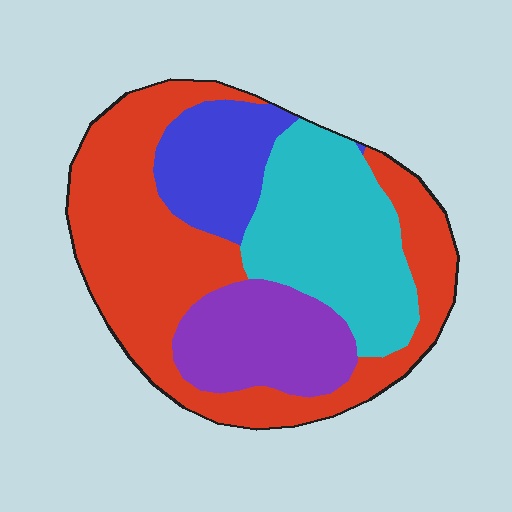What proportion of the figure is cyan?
Cyan takes up between a sixth and a third of the figure.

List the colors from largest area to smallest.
From largest to smallest: red, cyan, purple, blue.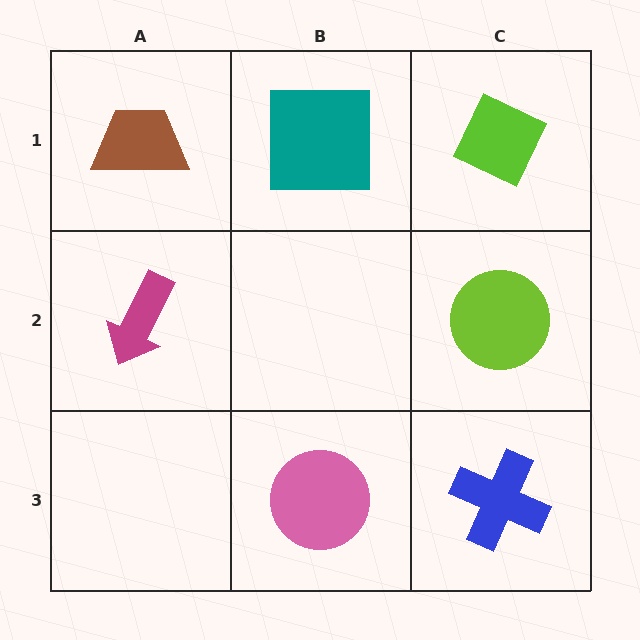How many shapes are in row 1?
3 shapes.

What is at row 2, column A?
A magenta arrow.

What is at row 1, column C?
A lime diamond.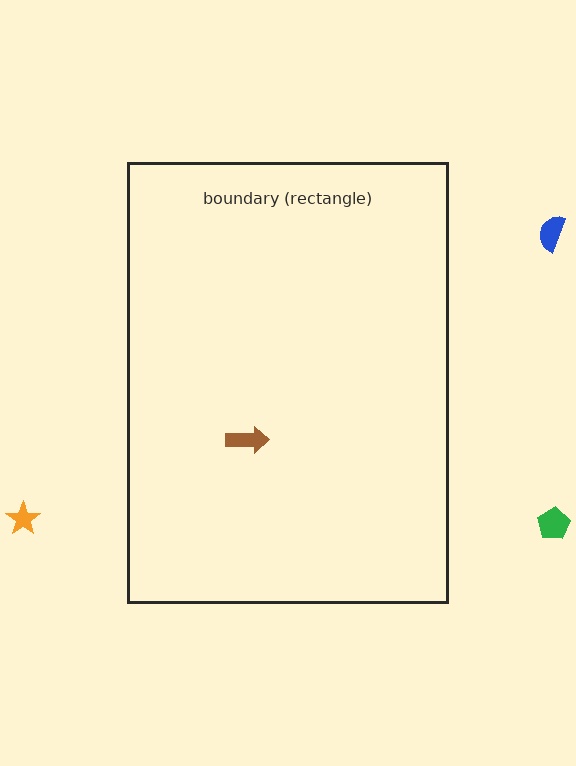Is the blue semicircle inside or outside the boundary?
Outside.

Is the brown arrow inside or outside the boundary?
Inside.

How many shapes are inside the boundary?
1 inside, 3 outside.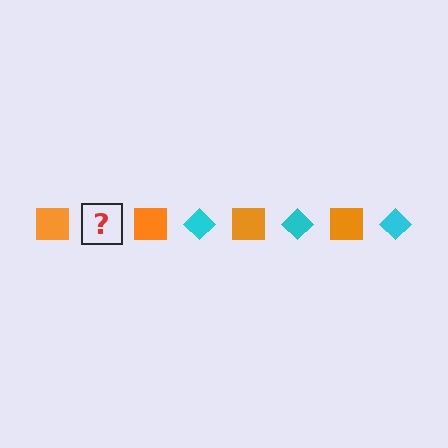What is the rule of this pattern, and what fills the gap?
The rule is that the pattern alternates between orange square and cyan diamond. The gap should be filled with a cyan diamond.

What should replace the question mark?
The question mark should be replaced with a cyan diamond.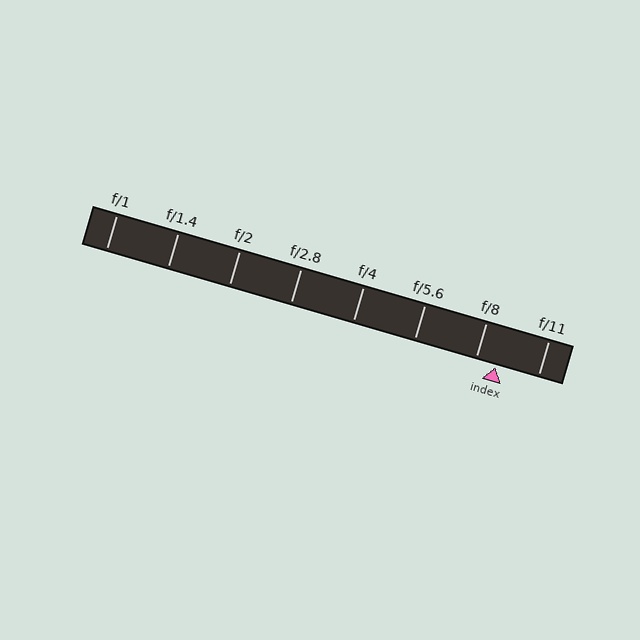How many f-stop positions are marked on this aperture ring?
There are 8 f-stop positions marked.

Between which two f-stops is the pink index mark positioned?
The index mark is between f/8 and f/11.